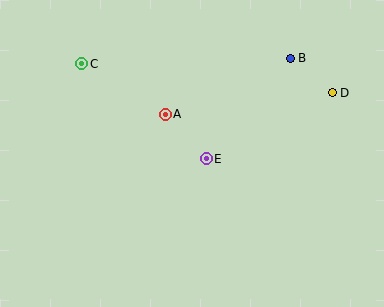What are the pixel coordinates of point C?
Point C is at (81, 64).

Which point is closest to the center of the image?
Point E at (206, 159) is closest to the center.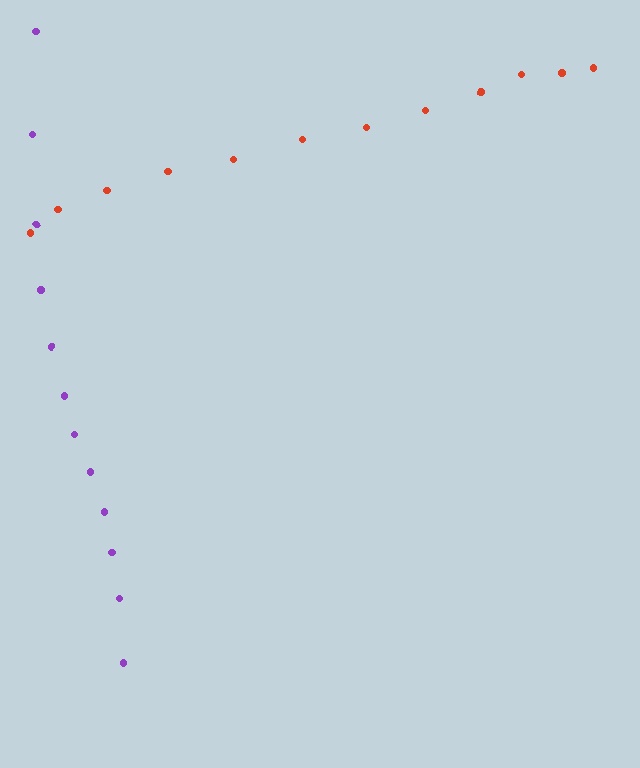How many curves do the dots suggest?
There are 2 distinct paths.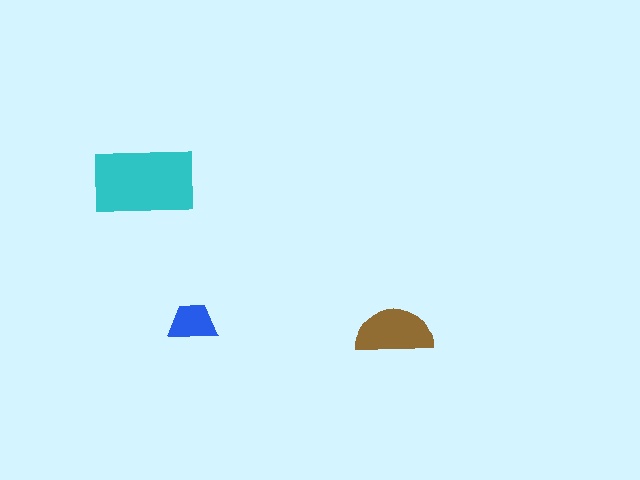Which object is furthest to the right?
The brown semicircle is rightmost.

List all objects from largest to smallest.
The cyan rectangle, the brown semicircle, the blue trapezoid.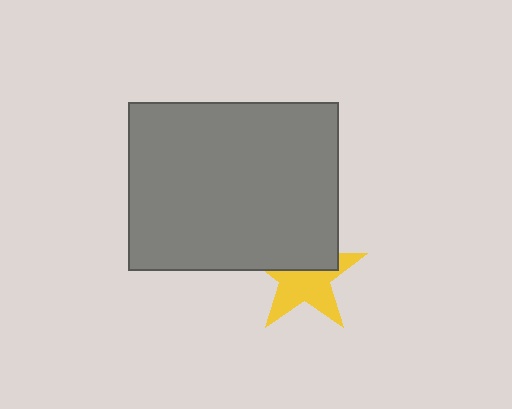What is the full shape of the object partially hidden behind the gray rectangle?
The partially hidden object is a yellow star.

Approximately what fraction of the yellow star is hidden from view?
Roughly 45% of the yellow star is hidden behind the gray rectangle.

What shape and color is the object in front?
The object in front is a gray rectangle.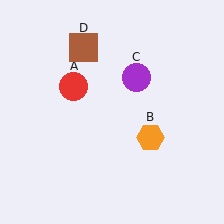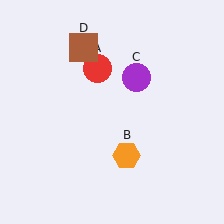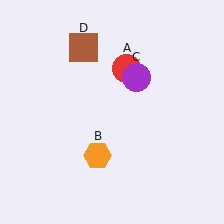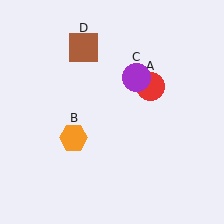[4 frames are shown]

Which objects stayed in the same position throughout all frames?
Purple circle (object C) and brown square (object D) remained stationary.